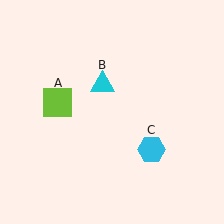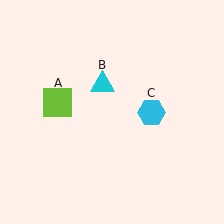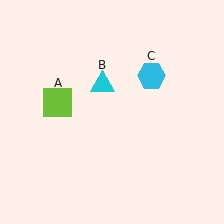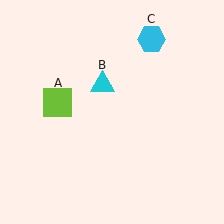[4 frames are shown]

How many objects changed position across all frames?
1 object changed position: cyan hexagon (object C).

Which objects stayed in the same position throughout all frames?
Lime square (object A) and cyan triangle (object B) remained stationary.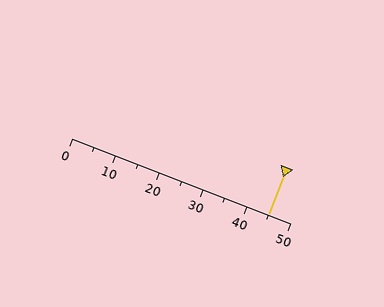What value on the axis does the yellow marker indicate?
The marker indicates approximately 45.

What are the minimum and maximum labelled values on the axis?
The axis runs from 0 to 50.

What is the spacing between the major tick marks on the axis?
The major ticks are spaced 10 apart.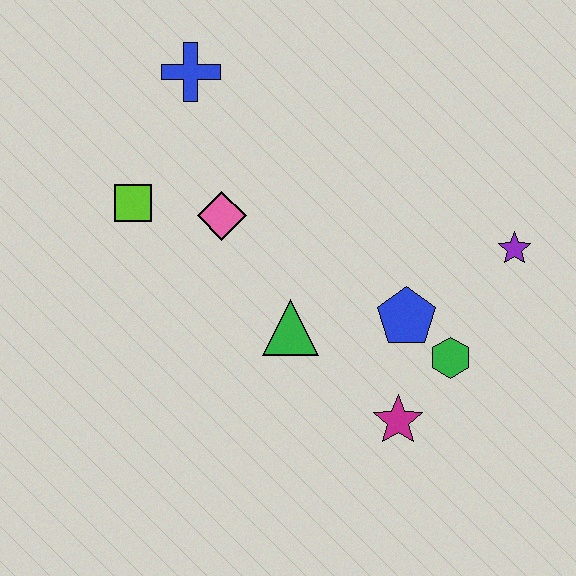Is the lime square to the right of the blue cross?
No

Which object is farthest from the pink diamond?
The purple star is farthest from the pink diamond.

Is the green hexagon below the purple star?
Yes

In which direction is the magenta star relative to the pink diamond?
The magenta star is below the pink diamond.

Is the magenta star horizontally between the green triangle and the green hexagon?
Yes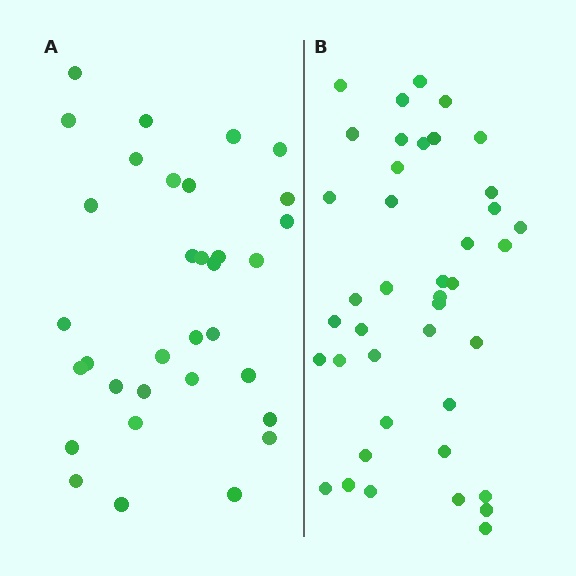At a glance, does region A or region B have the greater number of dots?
Region B (the right region) has more dots.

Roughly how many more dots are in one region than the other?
Region B has roughly 8 or so more dots than region A.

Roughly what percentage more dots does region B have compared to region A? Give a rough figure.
About 25% more.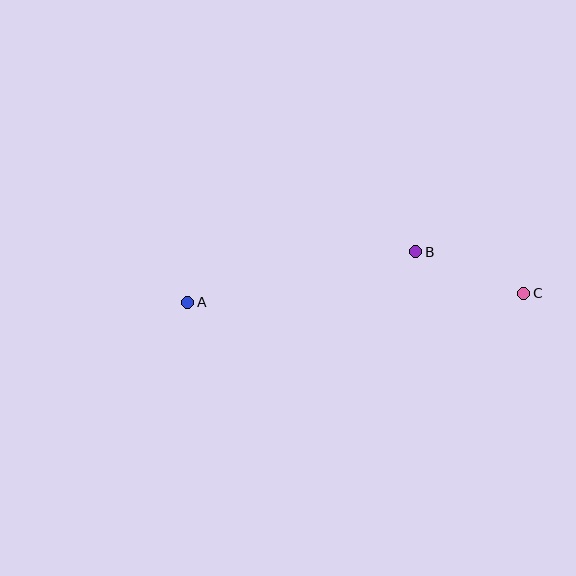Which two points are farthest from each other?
Points A and C are farthest from each other.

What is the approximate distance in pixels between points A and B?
The distance between A and B is approximately 234 pixels.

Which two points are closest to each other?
Points B and C are closest to each other.